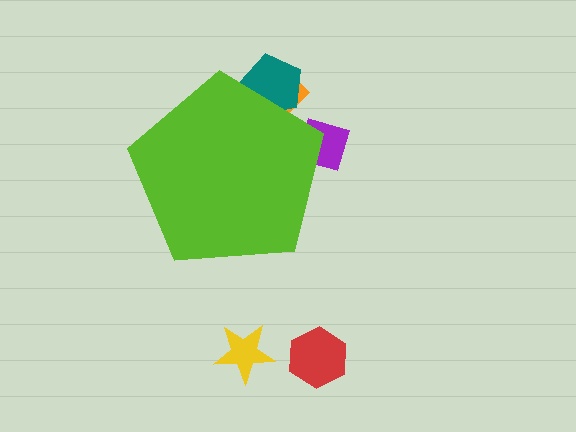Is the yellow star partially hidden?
No, the yellow star is fully visible.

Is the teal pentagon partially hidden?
Yes, the teal pentagon is partially hidden behind the lime pentagon.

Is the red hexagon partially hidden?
No, the red hexagon is fully visible.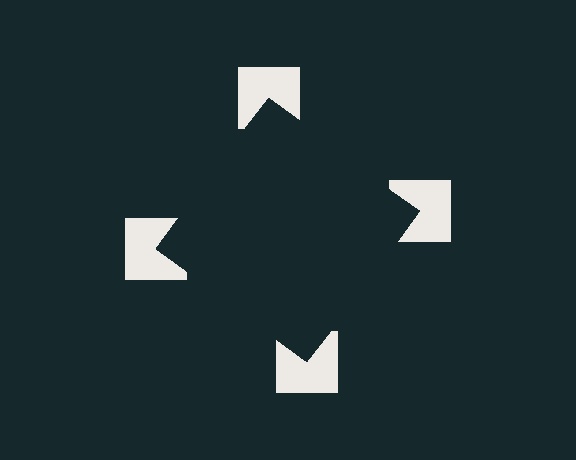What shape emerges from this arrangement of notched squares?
An illusory square — its edges are inferred from the aligned wedge cuts in the notched squares, not physically drawn.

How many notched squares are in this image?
There are 4 — one at each vertex of the illusory square.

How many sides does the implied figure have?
4 sides.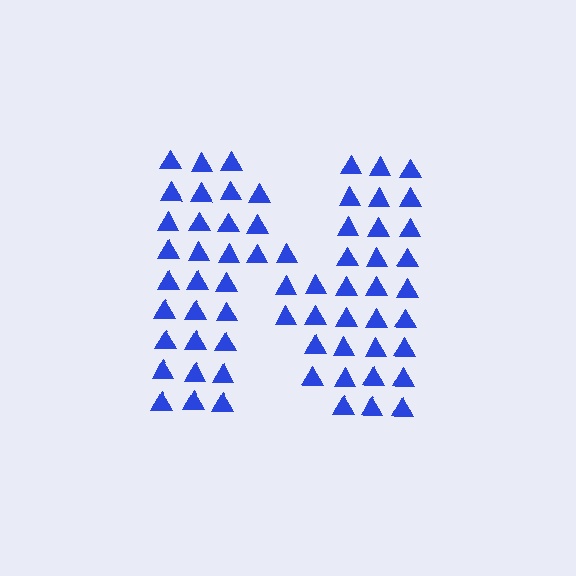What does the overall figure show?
The overall figure shows the letter N.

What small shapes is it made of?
It is made of small triangles.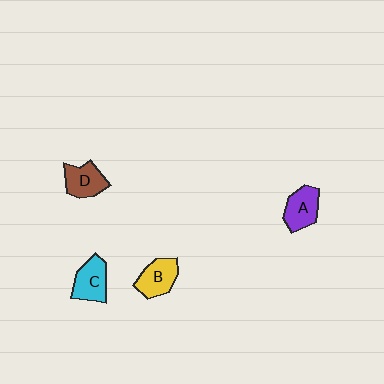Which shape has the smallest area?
Shape D (brown).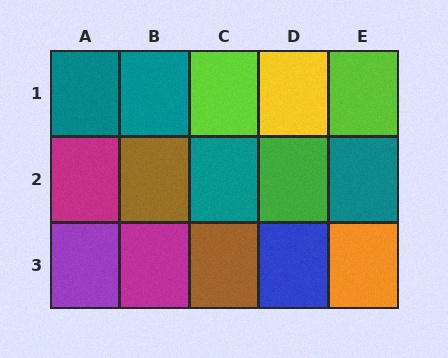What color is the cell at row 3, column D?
Blue.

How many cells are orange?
1 cell is orange.